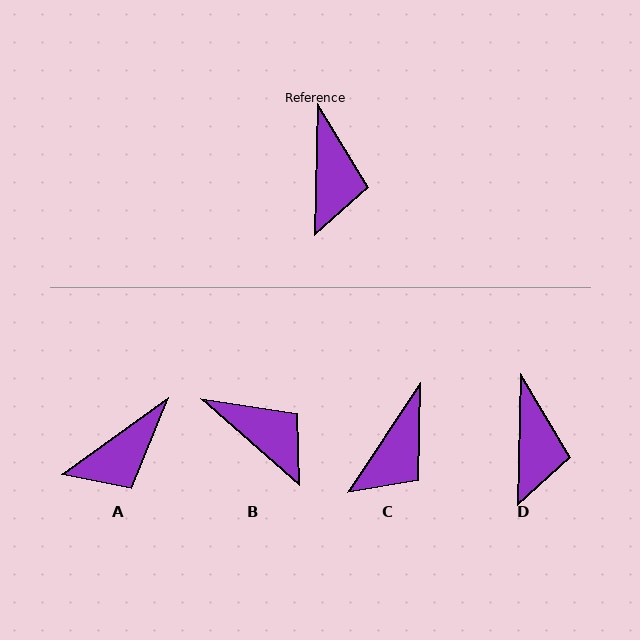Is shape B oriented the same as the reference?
No, it is off by about 50 degrees.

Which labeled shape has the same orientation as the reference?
D.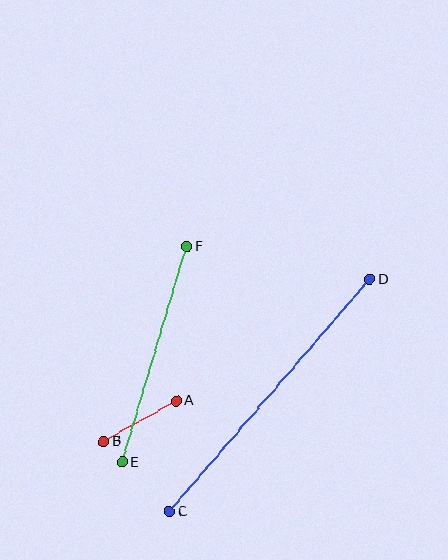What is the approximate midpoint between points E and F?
The midpoint is at approximately (155, 354) pixels.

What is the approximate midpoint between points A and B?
The midpoint is at approximately (140, 421) pixels.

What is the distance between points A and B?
The distance is approximately 83 pixels.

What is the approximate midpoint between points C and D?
The midpoint is at approximately (270, 396) pixels.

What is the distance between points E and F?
The distance is approximately 225 pixels.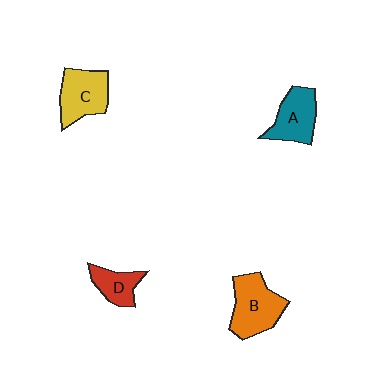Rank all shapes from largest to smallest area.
From largest to smallest: B (orange), C (yellow), A (teal), D (red).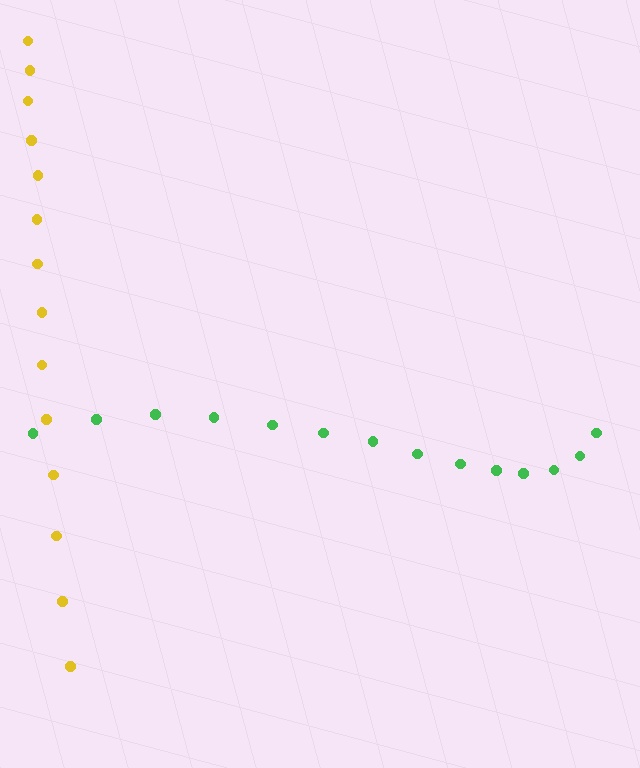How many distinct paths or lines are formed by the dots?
There are 2 distinct paths.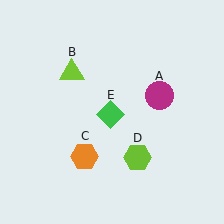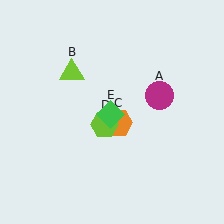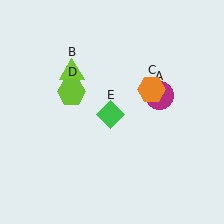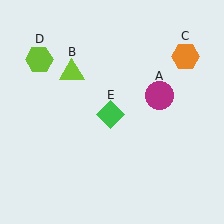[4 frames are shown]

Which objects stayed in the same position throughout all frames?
Magenta circle (object A) and lime triangle (object B) and green diamond (object E) remained stationary.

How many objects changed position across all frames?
2 objects changed position: orange hexagon (object C), lime hexagon (object D).